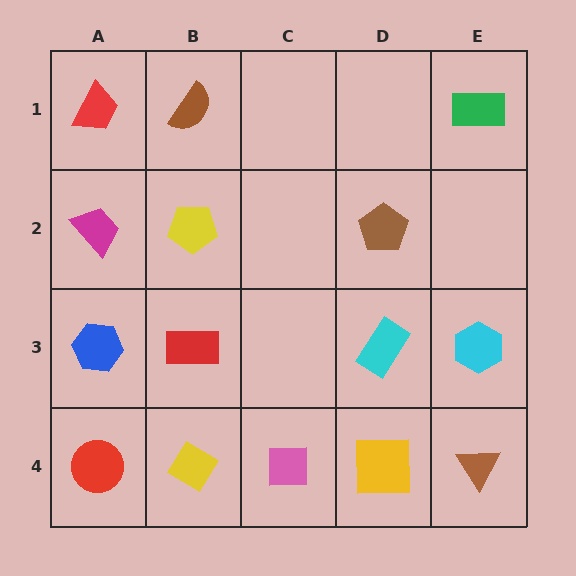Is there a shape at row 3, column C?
No, that cell is empty.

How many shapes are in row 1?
3 shapes.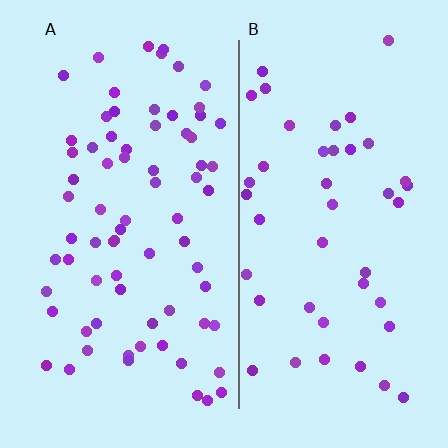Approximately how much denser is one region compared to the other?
Approximately 1.7× — region A over region B.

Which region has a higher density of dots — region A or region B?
A (the left).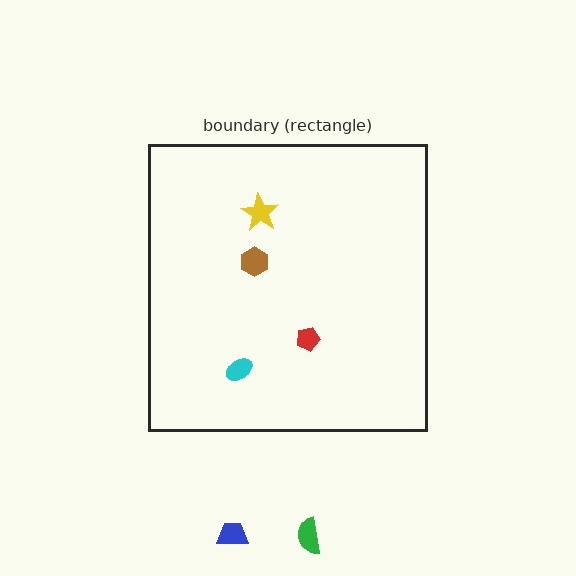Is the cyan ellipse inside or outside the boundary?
Inside.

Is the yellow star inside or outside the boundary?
Inside.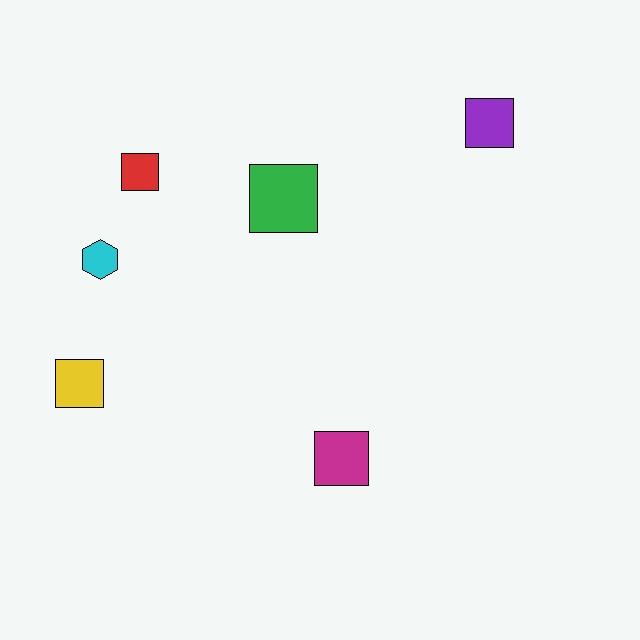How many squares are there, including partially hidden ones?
There are 5 squares.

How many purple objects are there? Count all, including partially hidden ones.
There is 1 purple object.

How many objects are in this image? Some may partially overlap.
There are 6 objects.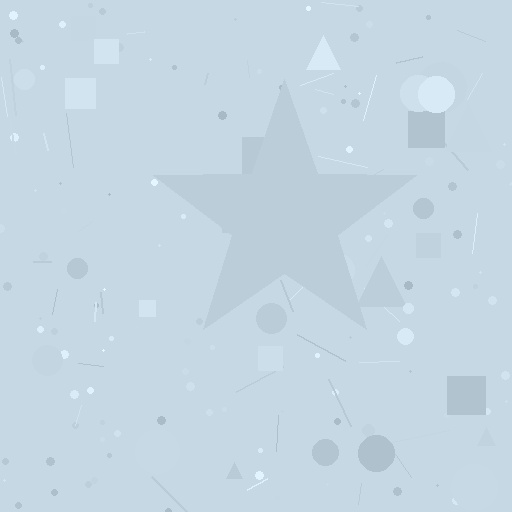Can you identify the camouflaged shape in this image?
The camouflaged shape is a star.